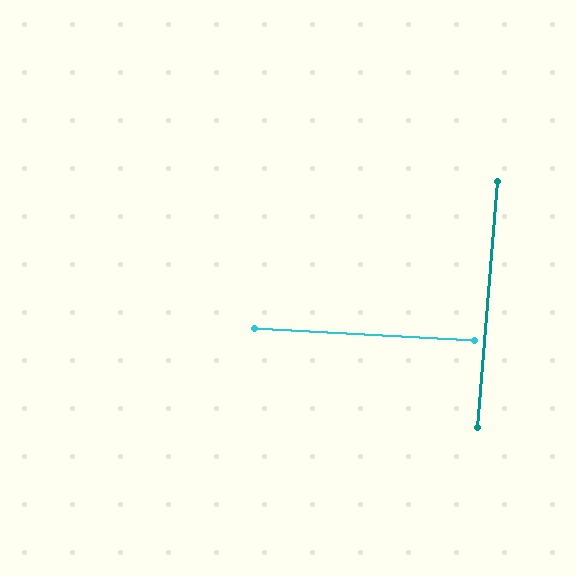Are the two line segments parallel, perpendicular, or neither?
Perpendicular — they meet at approximately 88°.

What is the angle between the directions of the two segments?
Approximately 88 degrees.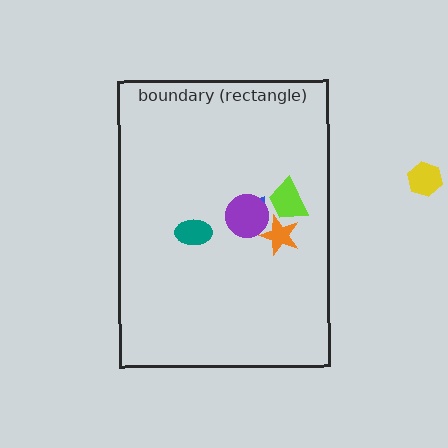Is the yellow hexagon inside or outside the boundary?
Outside.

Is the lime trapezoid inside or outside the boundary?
Inside.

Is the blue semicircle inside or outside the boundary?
Inside.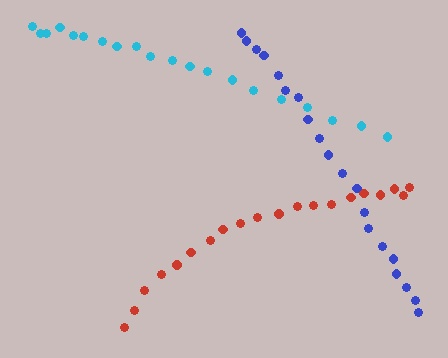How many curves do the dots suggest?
There are 3 distinct paths.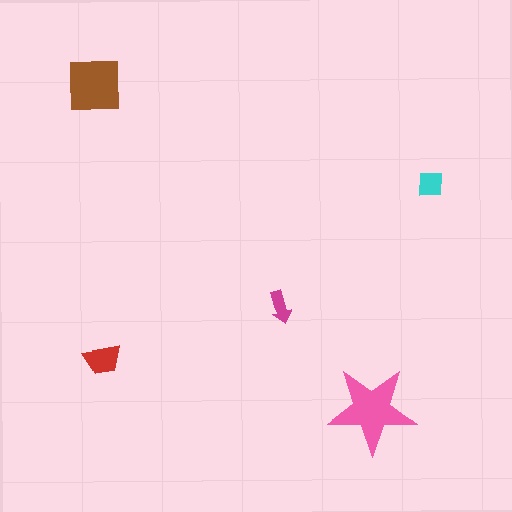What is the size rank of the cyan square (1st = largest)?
4th.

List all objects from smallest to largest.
The magenta arrow, the cyan square, the red trapezoid, the brown square, the pink star.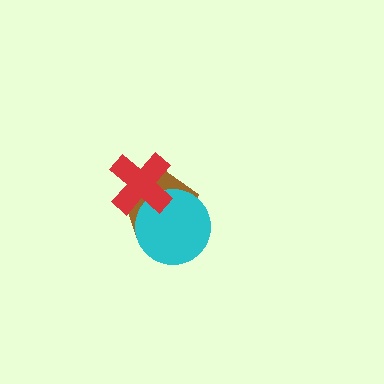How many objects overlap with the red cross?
2 objects overlap with the red cross.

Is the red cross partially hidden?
No, no other shape covers it.